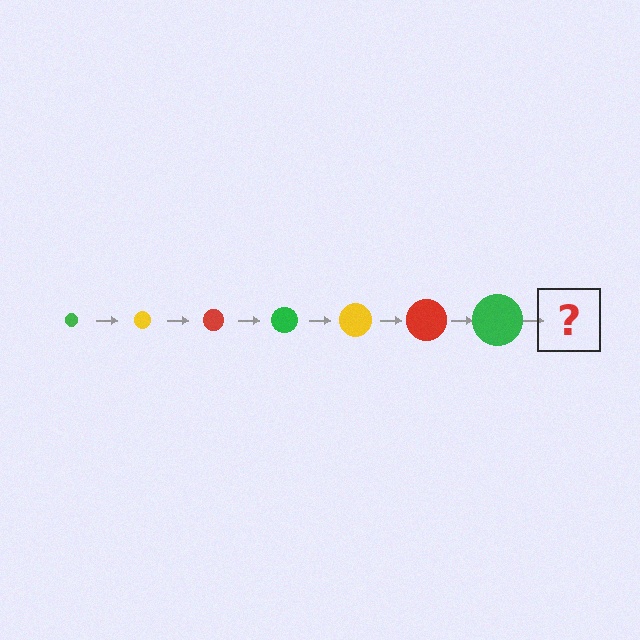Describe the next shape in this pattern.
It should be a yellow circle, larger than the previous one.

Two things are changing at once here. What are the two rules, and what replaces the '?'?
The two rules are that the circle grows larger each step and the color cycles through green, yellow, and red. The '?' should be a yellow circle, larger than the previous one.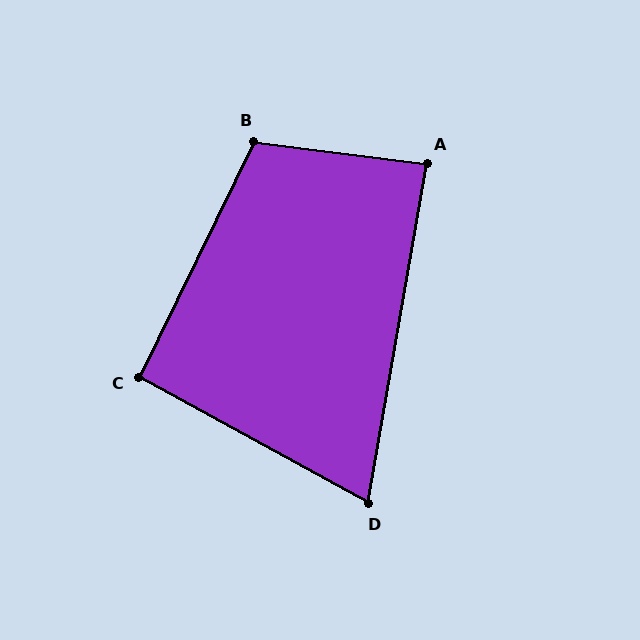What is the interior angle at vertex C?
Approximately 93 degrees (approximately right).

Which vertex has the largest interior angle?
B, at approximately 109 degrees.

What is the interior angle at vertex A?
Approximately 87 degrees (approximately right).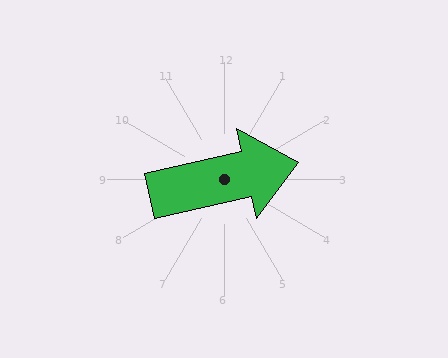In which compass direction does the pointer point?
East.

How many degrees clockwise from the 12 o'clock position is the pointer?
Approximately 77 degrees.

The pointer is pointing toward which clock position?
Roughly 3 o'clock.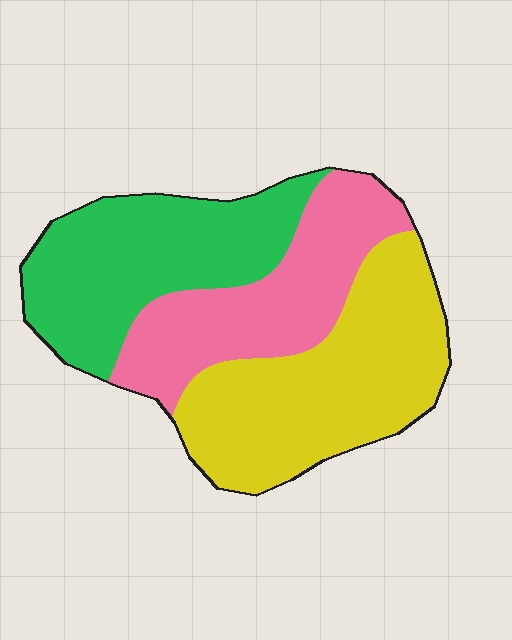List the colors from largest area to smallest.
From largest to smallest: yellow, green, pink.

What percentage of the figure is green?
Green takes up between a quarter and a half of the figure.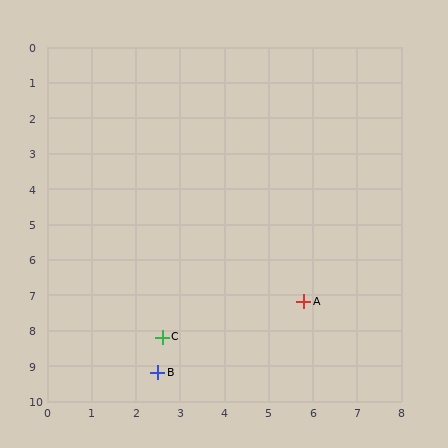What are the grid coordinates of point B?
Point B is at approximately (2.5, 9.2).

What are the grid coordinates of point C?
Point C is at approximately (2.6, 8.2).